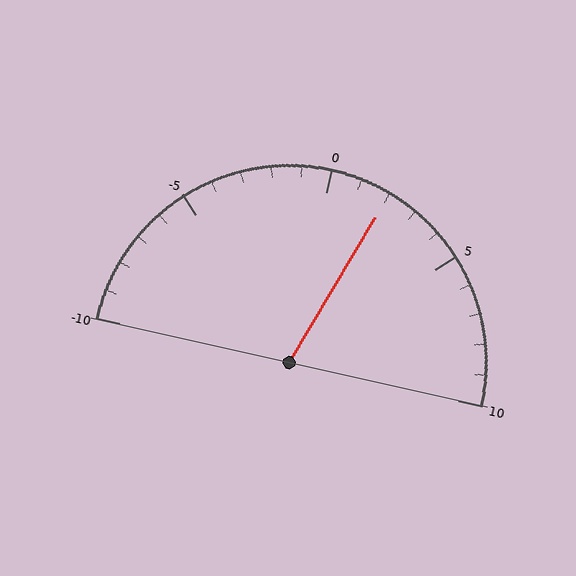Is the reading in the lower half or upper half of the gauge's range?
The reading is in the upper half of the range (-10 to 10).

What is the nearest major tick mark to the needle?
The nearest major tick mark is 0.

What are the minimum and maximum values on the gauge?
The gauge ranges from -10 to 10.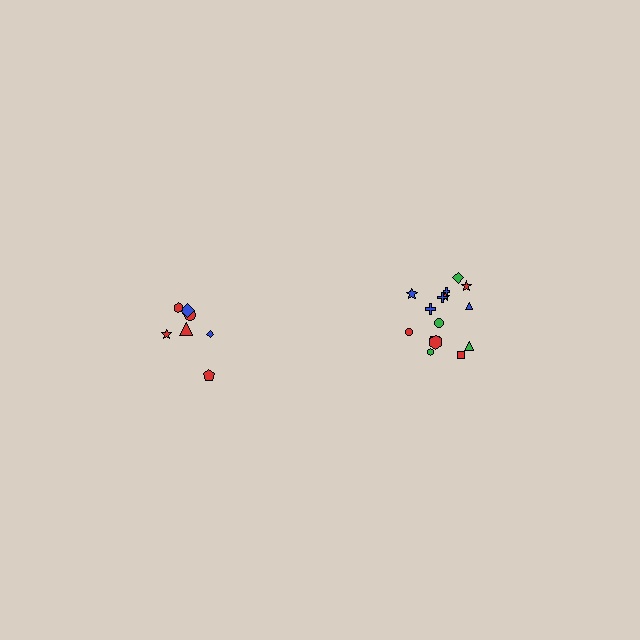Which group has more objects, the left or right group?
The right group.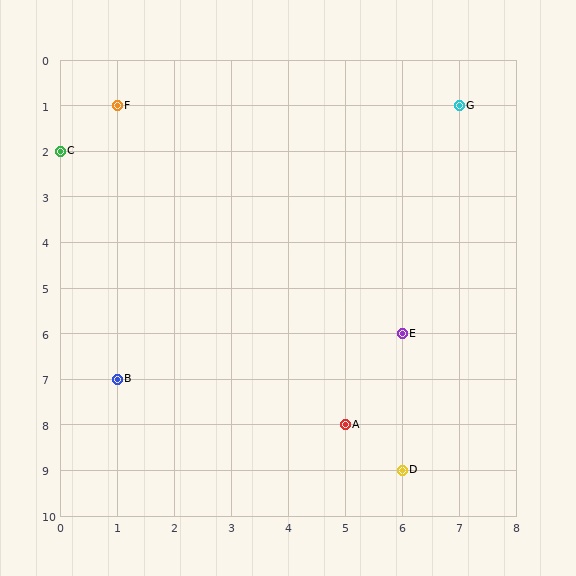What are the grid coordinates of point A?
Point A is at grid coordinates (5, 8).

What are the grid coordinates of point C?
Point C is at grid coordinates (0, 2).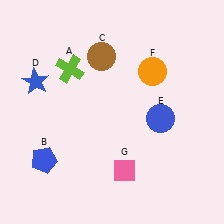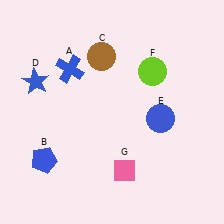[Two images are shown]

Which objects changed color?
A changed from lime to blue. F changed from orange to lime.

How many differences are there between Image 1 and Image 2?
There are 2 differences between the two images.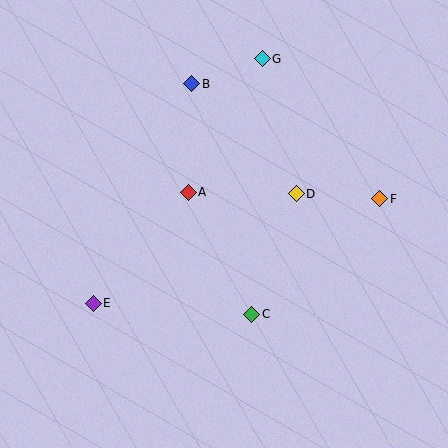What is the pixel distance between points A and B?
The distance between A and B is 109 pixels.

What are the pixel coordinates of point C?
Point C is at (252, 314).